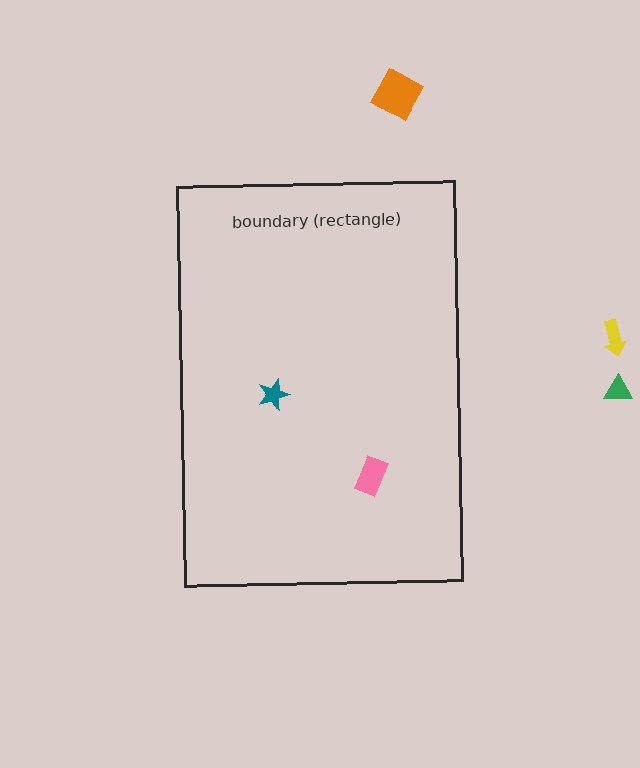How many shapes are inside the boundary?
2 inside, 3 outside.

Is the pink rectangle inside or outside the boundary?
Inside.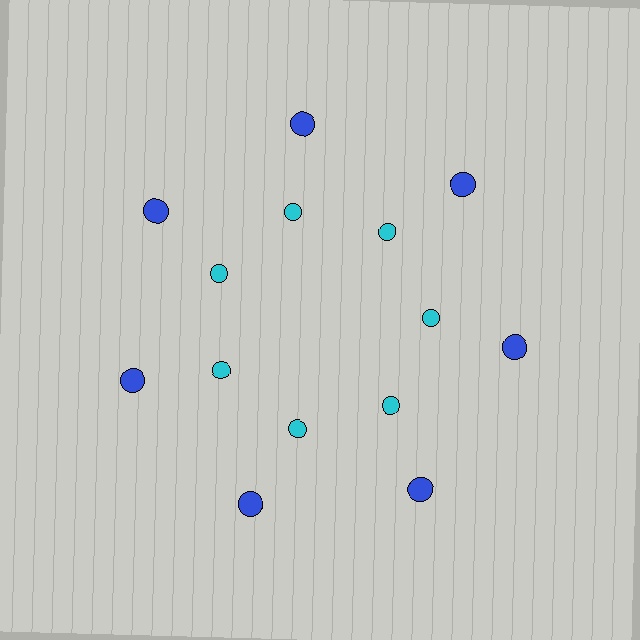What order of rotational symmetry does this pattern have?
This pattern has 7-fold rotational symmetry.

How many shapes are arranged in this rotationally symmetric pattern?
There are 14 shapes, arranged in 7 groups of 2.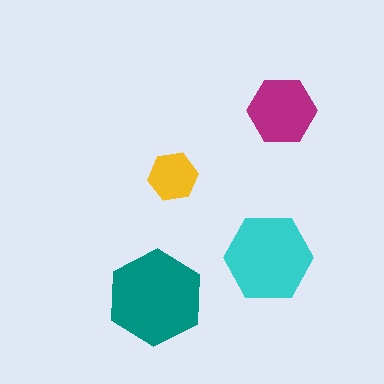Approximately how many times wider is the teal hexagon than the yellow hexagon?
About 2 times wider.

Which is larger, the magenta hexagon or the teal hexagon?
The teal one.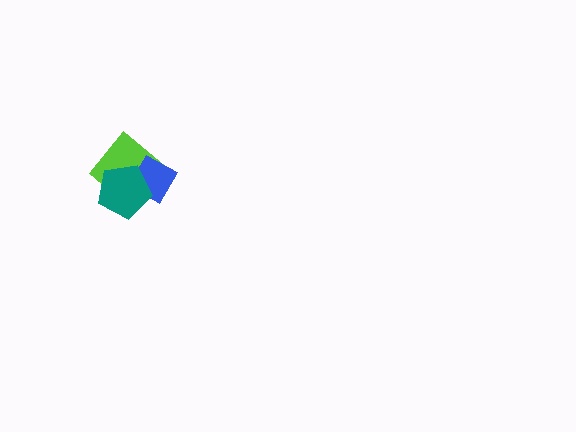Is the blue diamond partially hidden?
Yes, it is partially covered by another shape.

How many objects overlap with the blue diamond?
2 objects overlap with the blue diamond.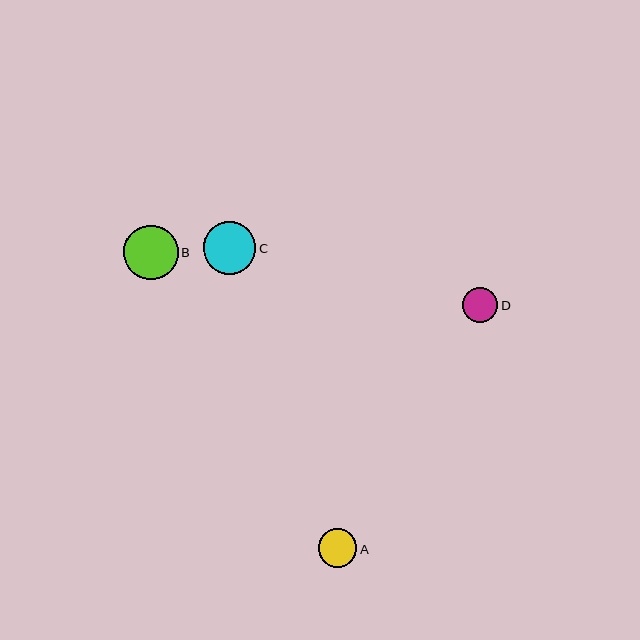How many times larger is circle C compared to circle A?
Circle C is approximately 1.4 times the size of circle A.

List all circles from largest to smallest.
From largest to smallest: B, C, A, D.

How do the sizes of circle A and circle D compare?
Circle A and circle D are approximately the same size.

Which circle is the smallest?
Circle D is the smallest with a size of approximately 35 pixels.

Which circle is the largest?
Circle B is the largest with a size of approximately 54 pixels.